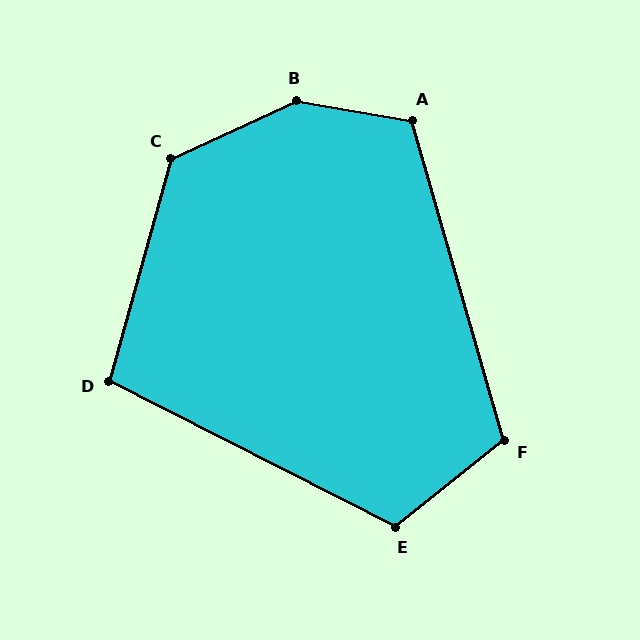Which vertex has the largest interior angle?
B, at approximately 146 degrees.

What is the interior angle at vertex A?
Approximately 115 degrees (obtuse).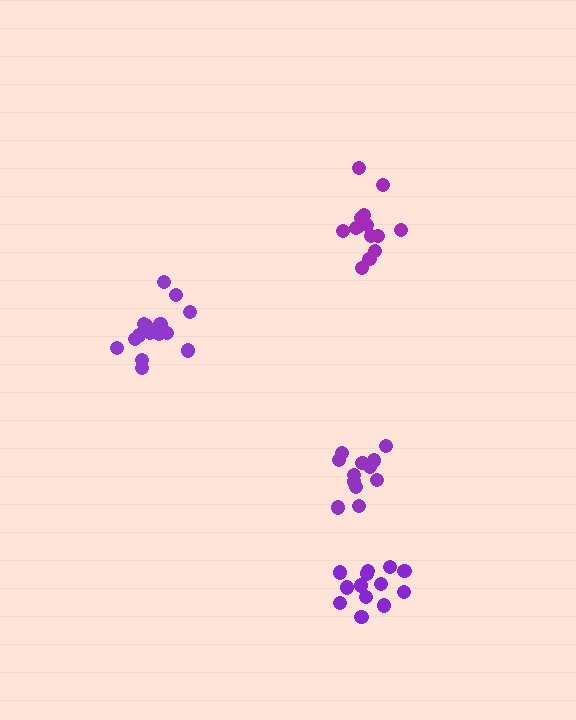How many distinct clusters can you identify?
There are 4 distinct clusters.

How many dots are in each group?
Group 1: 14 dots, Group 2: 14 dots, Group 3: 12 dots, Group 4: 15 dots (55 total).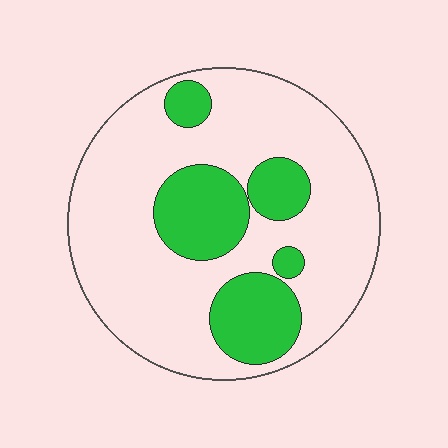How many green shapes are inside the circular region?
5.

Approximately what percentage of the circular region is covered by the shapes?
Approximately 25%.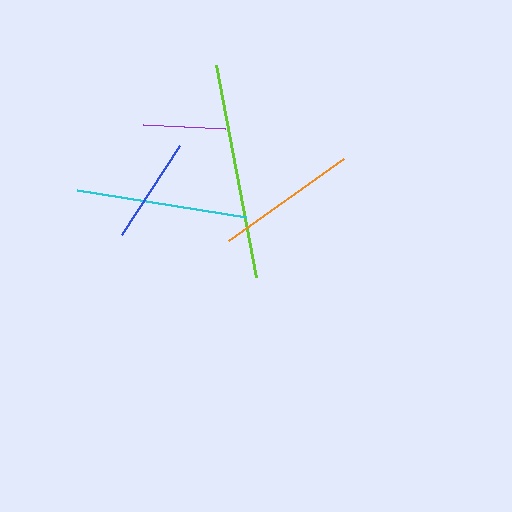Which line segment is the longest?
The lime line is the longest at approximately 216 pixels.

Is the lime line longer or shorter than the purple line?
The lime line is longer than the purple line.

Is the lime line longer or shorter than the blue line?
The lime line is longer than the blue line.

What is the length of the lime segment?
The lime segment is approximately 216 pixels long.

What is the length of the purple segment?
The purple segment is approximately 82 pixels long.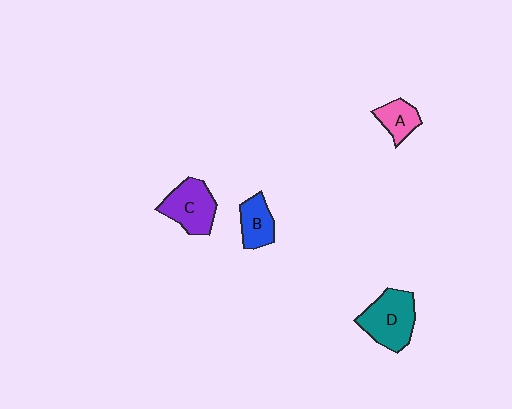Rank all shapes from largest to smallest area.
From largest to smallest: D (teal), C (purple), B (blue), A (pink).